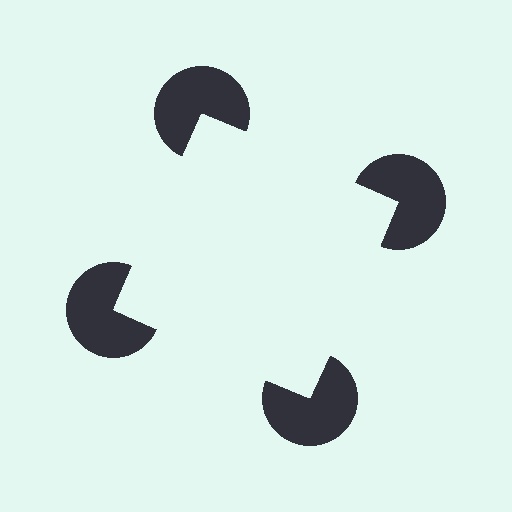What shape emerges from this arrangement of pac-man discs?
An illusory square — its edges are inferred from the aligned wedge cuts in the pac-man discs, not physically drawn.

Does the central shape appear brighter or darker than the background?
It typically appears slightly brighter than the background, even though no actual brightness change is drawn.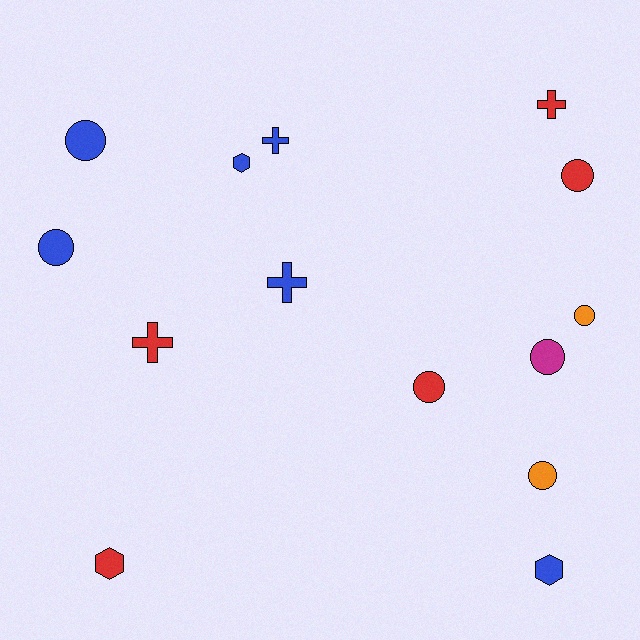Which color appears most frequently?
Blue, with 6 objects.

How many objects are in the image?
There are 14 objects.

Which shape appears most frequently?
Circle, with 7 objects.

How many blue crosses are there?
There are 2 blue crosses.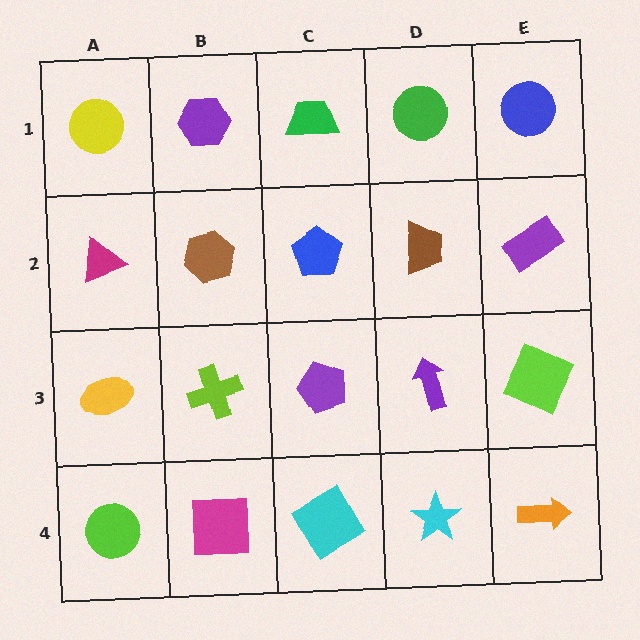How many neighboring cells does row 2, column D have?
4.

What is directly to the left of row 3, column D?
A purple pentagon.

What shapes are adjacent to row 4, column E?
A lime square (row 3, column E), a cyan star (row 4, column D).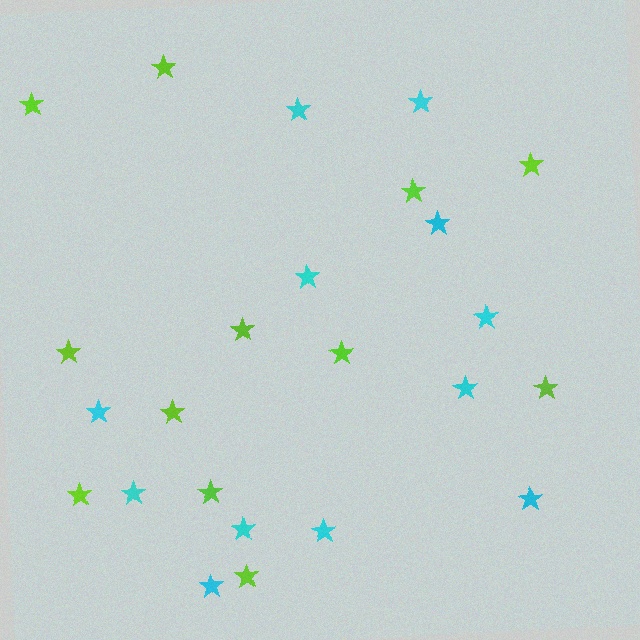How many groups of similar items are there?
There are 2 groups: one group of lime stars (12) and one group of cyan stars (12).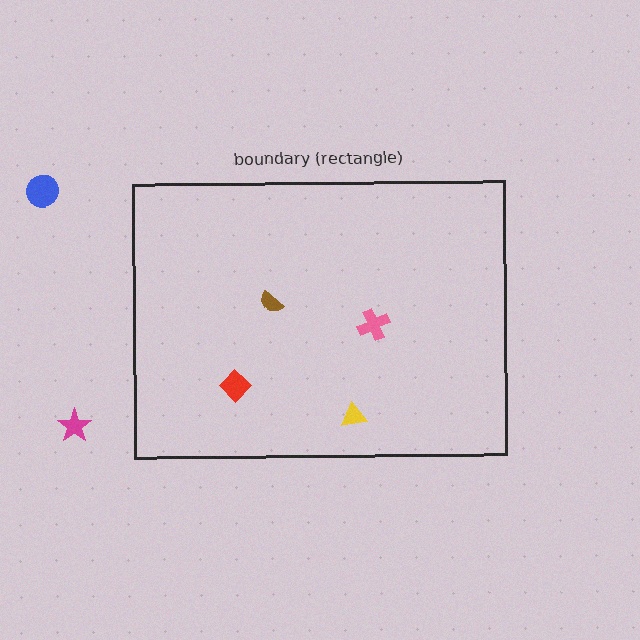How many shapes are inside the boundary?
4 inside, 2 outside.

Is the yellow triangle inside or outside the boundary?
Inside.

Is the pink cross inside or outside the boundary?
Inside.